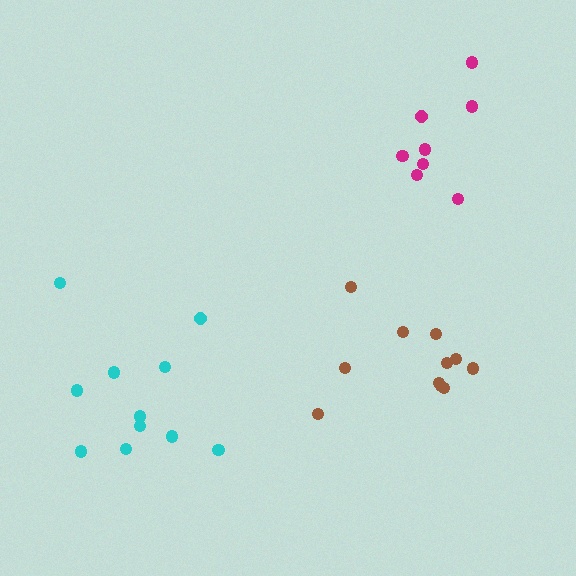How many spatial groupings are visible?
There are 3 spatial groupings.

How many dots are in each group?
Group 1: 8 dots, Group 2: 11 dots, Group 3: 11 dots (30 total).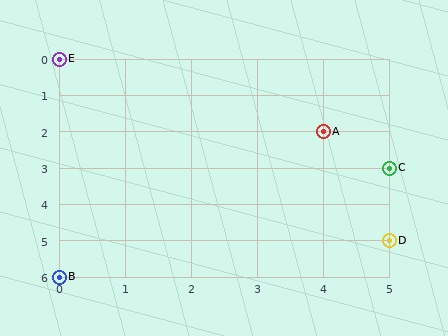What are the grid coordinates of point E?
Point E is at grid coordinates (0, 0).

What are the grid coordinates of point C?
Point C is at grid coordinates (5, 3).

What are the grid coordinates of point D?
Point D is at grid coordinates (5, 5).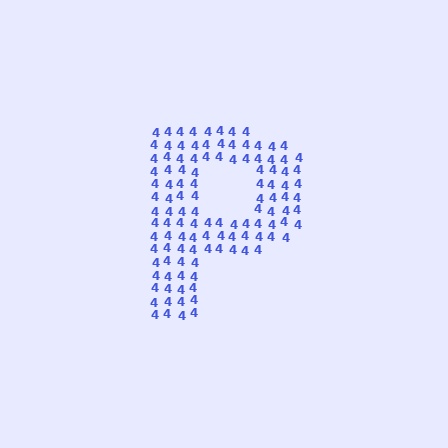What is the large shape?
The large shape is the letter P.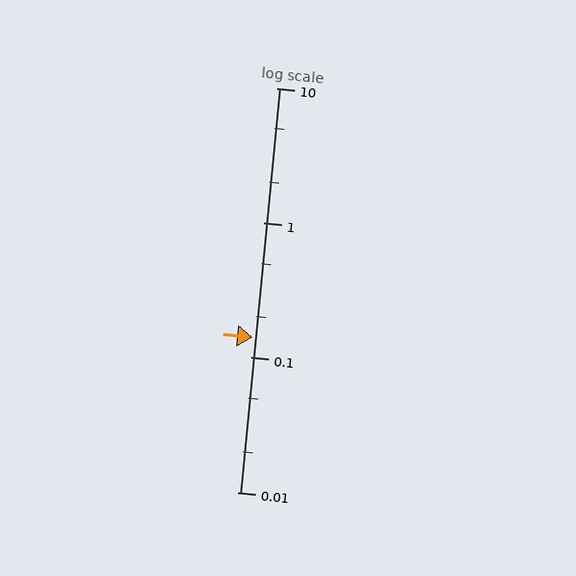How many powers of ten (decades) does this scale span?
The scale spans 3 decades, from 0.01 to 10.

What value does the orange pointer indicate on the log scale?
The pointer indicates approximately 0.14.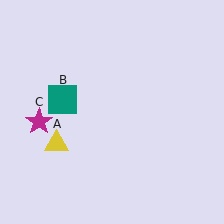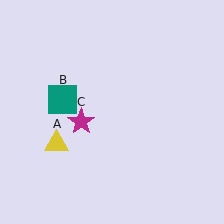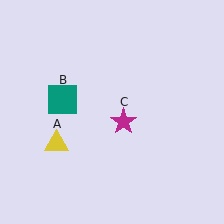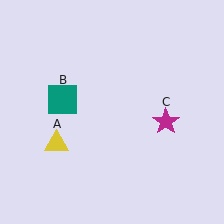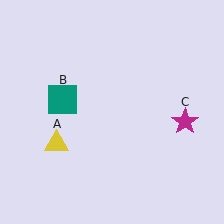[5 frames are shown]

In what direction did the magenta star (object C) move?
The magenta star (object C) moved right.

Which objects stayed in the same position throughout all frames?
Yellow triangle (object A) and teal square (object B) remained stationary.